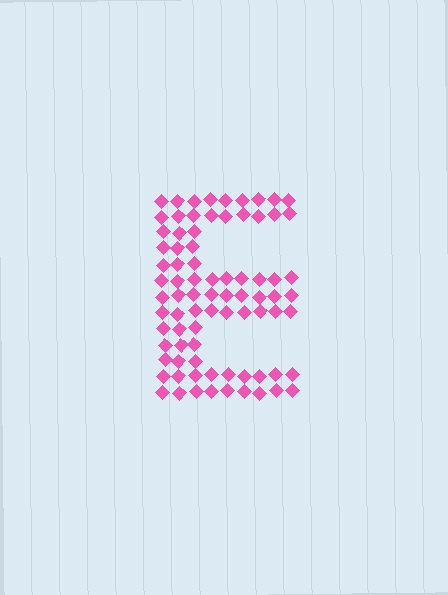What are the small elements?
The small elements are diamonds.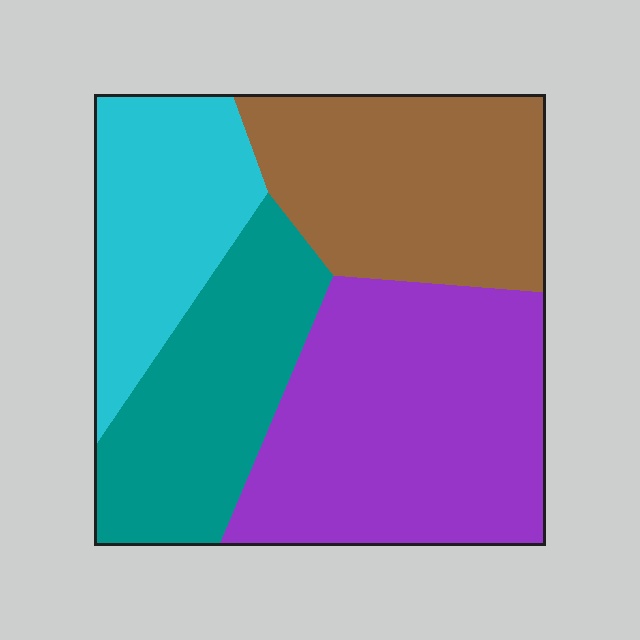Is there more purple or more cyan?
Purple.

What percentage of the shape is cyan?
Cyan covers about 20% of the shape.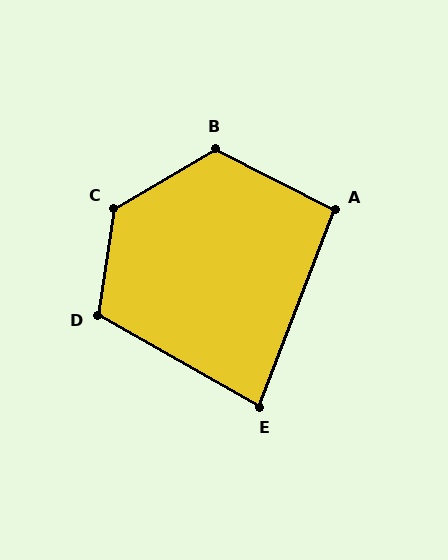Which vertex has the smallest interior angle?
E, at approximately 82 degrees.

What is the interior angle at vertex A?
Approximately 96 degrees (obtuse).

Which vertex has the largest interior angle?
C, at approximately 129 degrees.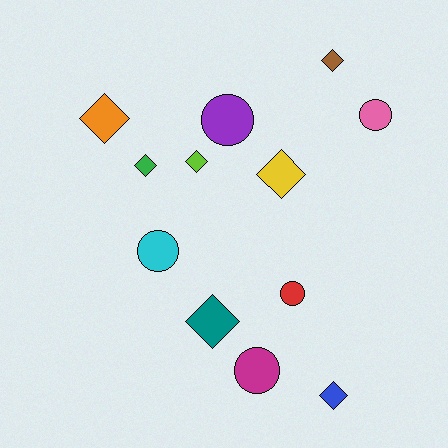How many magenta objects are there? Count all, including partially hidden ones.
There is 1 magenta object.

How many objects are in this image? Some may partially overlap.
There are 12 objects.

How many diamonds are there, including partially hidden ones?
There are 7 diamonds.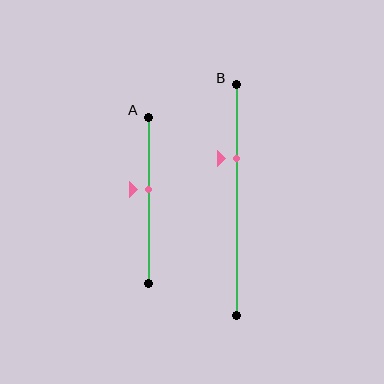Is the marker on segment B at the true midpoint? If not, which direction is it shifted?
No, the marker on segment B is shifted upward by about 18% of the segment length.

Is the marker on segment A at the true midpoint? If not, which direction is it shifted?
No, the marker on segment A is shifted upward by about 7% of the segment length.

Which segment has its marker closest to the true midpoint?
Segment A has its marker closest to the true midpoint.